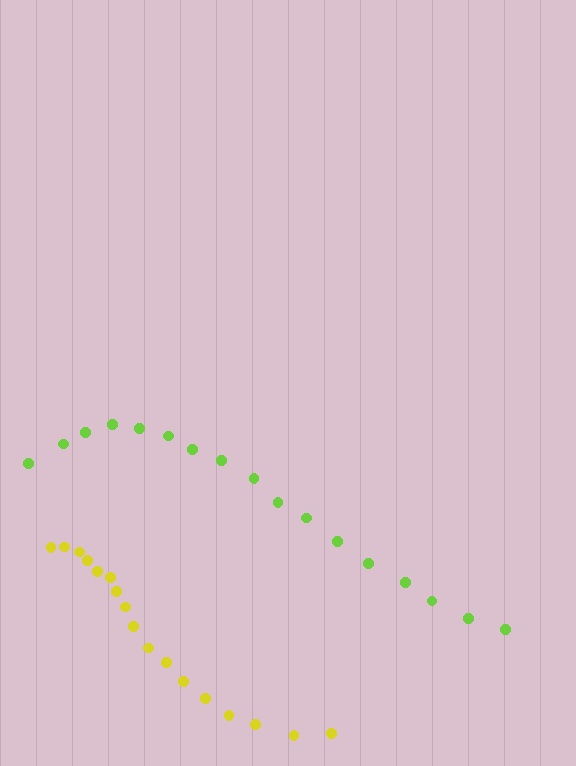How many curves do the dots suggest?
There are 2 distinct paths.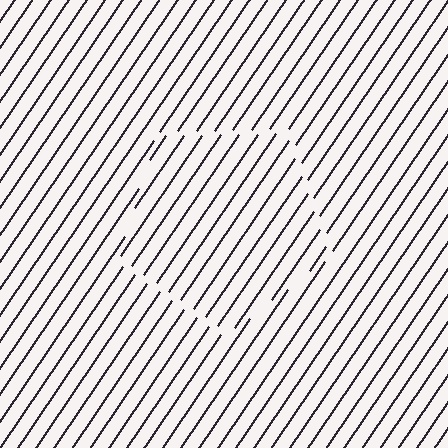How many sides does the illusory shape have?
5 sides — the line-ends trace a pentagon.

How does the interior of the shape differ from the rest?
The interior of the shape contains the same grating, shifted by half a period — the contour is defined by the phase discontinuity where line-ends from the inner and outer gratings abut.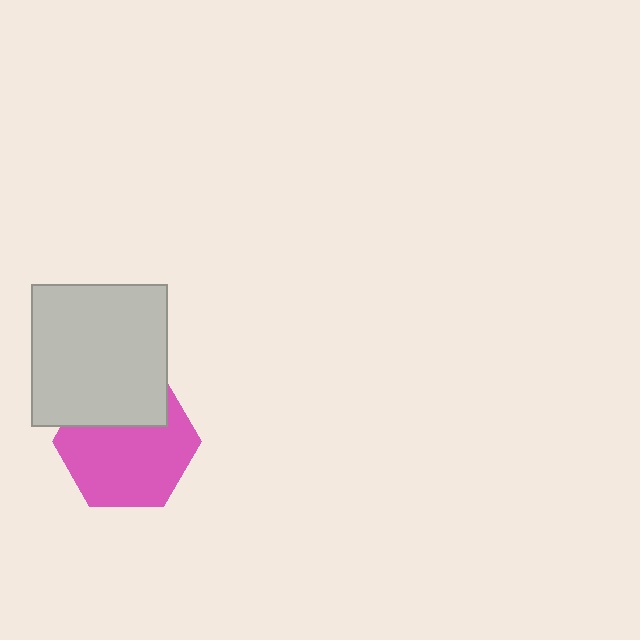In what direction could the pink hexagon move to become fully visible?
The pink hexagon could move down. That would shift it out from behind the light gray rectangle entirely.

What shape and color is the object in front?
The object in front is a light gray rectangle.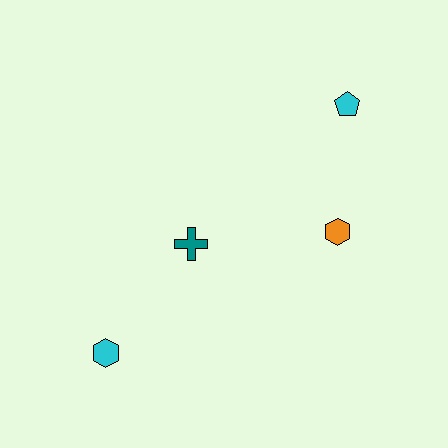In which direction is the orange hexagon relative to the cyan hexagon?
The orange hexagon is to the right of the cyan hexagon.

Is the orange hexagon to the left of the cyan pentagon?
Yes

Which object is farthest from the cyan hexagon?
The cyan pentagon is farthest from the cyan hexagon.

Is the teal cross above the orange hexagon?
No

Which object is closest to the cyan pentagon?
The orange hexagon is closest to the cyan pentagon.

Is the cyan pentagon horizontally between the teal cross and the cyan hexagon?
No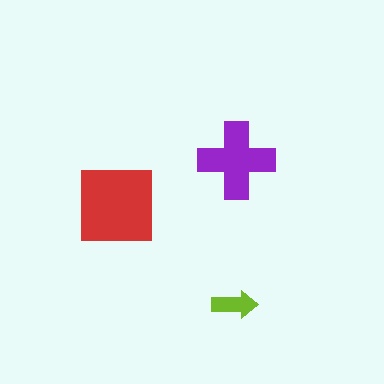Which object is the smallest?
The lime arrow.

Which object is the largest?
The red square.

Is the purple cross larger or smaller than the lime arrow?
Larger.